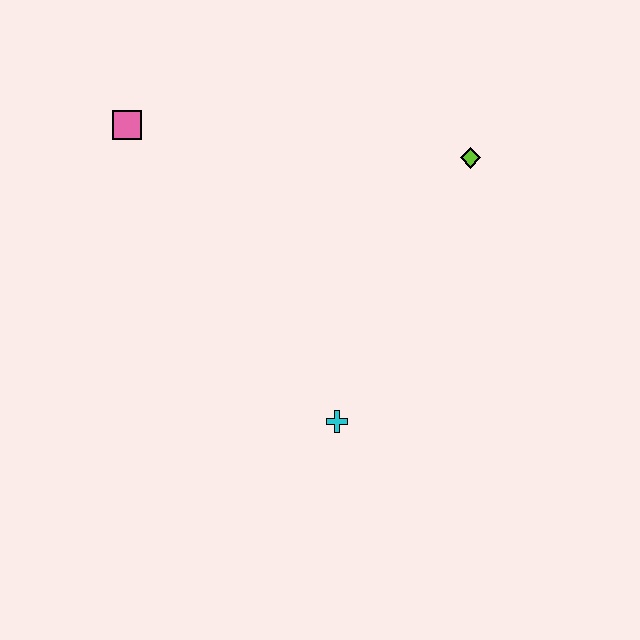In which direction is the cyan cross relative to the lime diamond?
The cyan cross is below the lime diamond.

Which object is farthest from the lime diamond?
The pink square is farthest from the lime diamond.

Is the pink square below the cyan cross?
No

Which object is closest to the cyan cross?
The lime diamond is closest to the cyan cross.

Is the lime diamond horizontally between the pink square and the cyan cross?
No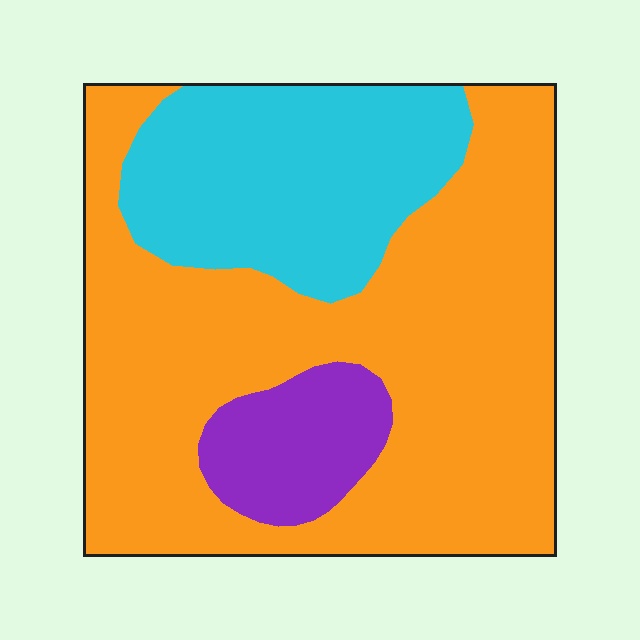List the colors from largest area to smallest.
From largest to smallest: orange, cyan, purple.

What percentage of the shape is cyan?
Cyan covers about 25% of the shape.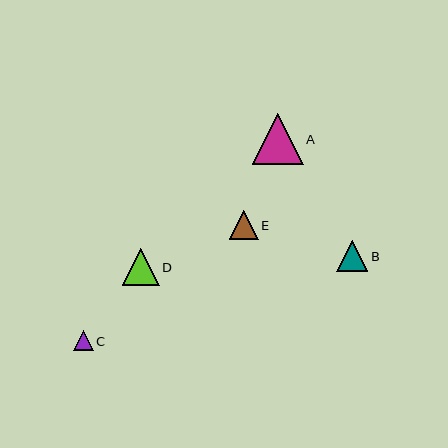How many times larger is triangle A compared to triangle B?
Triangle A is approximately 1.7 times the size of triangle B.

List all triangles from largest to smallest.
From largest to smallest: A, D, B, E, C.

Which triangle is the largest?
Triangle A is the largest with a size of approximately 51 pixels.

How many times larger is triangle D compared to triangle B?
Triangle D is approximately 1.2 times the size of triangle B.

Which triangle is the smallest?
Triangle C is the smallest with a size of approximately 19 pixels.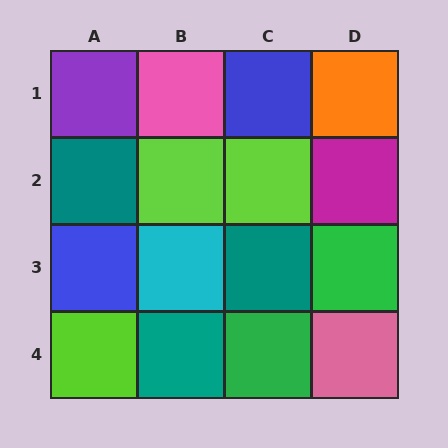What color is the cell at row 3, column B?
Cyan.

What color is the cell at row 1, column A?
Purple.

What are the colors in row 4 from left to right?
Lime, teal, green, pink.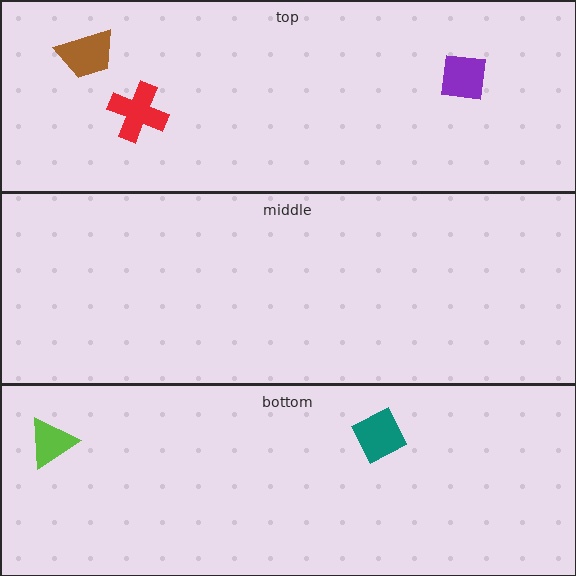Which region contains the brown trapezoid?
The top region.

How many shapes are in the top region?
3.